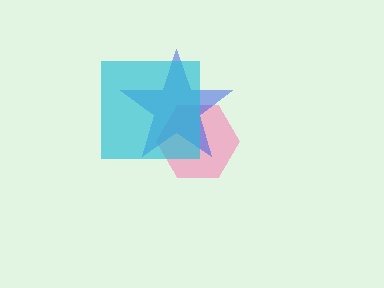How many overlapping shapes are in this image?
There are 3 overlapping shapes in the image.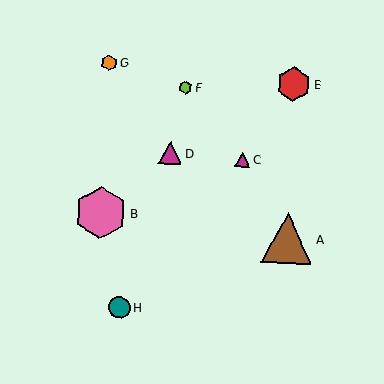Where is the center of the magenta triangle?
The center of the magenta triangle is at (170, 153).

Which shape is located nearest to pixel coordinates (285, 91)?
The red hexagon (labeled E) at (294, 84) is nearest to that location.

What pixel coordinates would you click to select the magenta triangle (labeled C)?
Click at (243, 160) to select the magenta triangle C.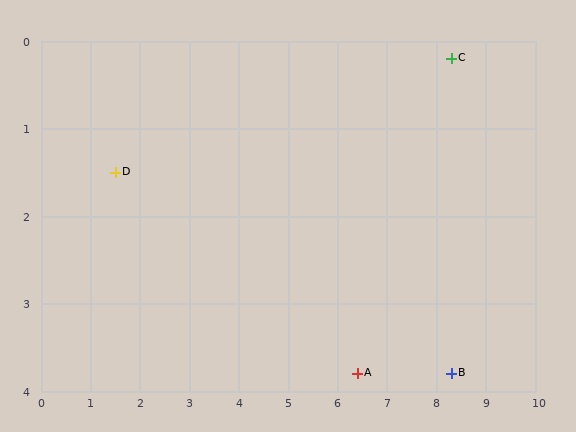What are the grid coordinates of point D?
Point D is at approximately (1.5, 1.5).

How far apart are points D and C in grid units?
Points D and C are about 6.9 grid units apart.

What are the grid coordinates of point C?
Point C is at approximately (8.3, 0.2).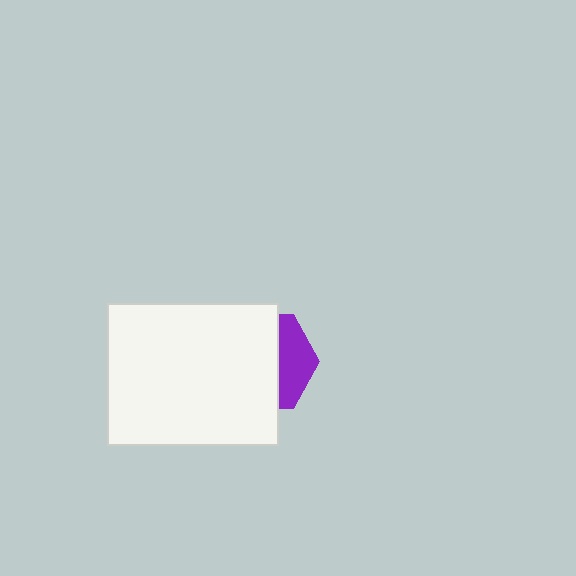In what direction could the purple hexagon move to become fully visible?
The purple hexagon could move right. That would shift it out from behind the white rectangle entirely.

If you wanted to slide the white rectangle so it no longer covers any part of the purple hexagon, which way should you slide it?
Slide it left — that is the most direct way to separate the two shapes.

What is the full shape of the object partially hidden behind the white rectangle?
The partially hidden object is a purple hexagon.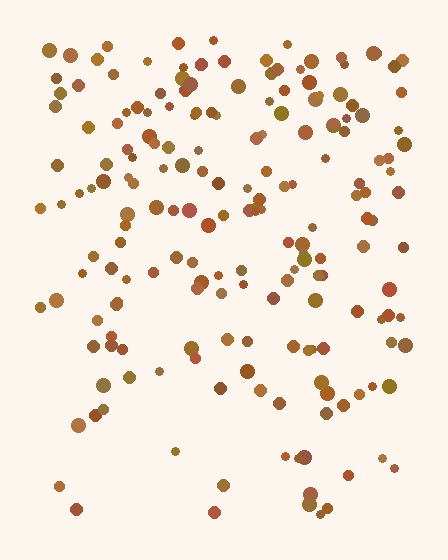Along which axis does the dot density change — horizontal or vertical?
Vertical.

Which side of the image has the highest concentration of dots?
The top.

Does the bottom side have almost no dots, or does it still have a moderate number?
Still a moderate number, just noticeably fewer than the top.